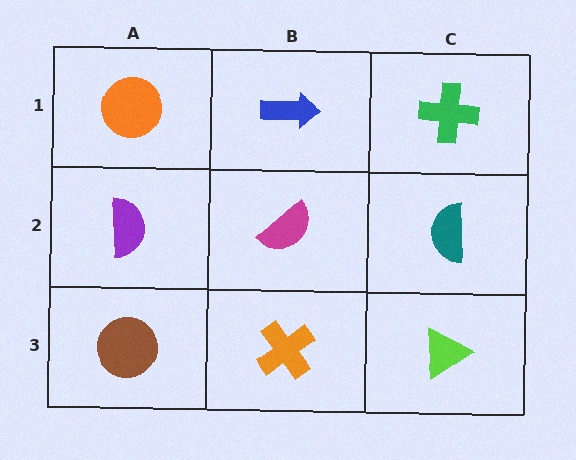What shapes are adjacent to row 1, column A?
A purple semicircle (row 2, column A), a blue arrow (row 1, column B).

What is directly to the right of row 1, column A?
A blue arrow.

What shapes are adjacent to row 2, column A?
An orange circle (row 1, column A), a brown circle (row 3, column A), a magenta semicircle (row 2, column B).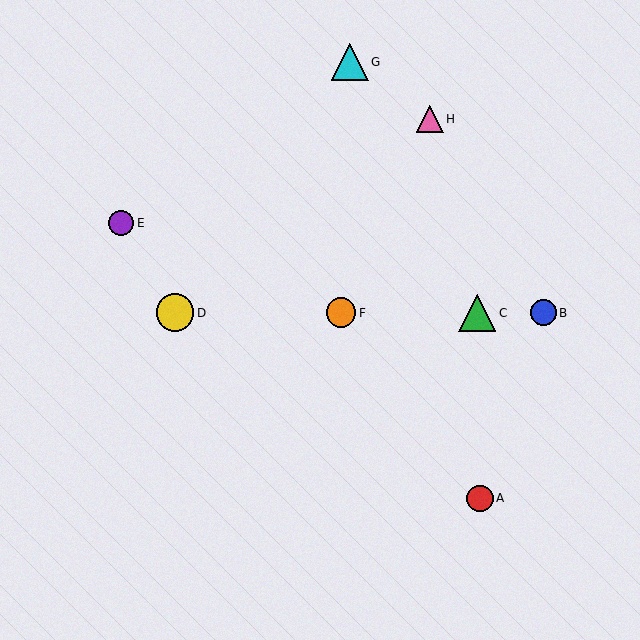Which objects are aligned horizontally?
Objects B, C, D, F are aligned horizontally.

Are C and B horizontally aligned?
Yes, both are at y≈313.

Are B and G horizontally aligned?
No, B is at y≈313 and G is at y≈62.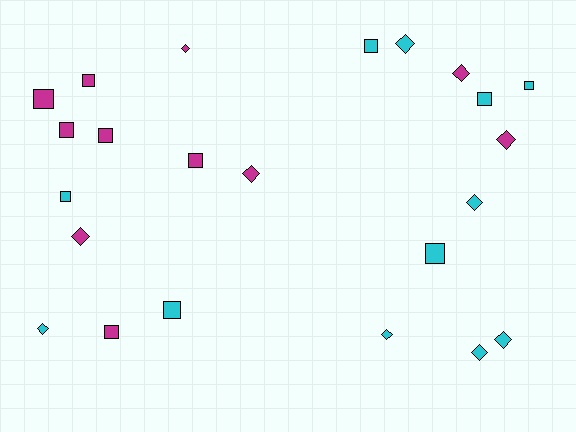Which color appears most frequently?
Cyan, with 12 objects.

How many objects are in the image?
There are 23 objects.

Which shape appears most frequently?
Square, with 12 objects.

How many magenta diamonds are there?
There are 5 magenta diamonds.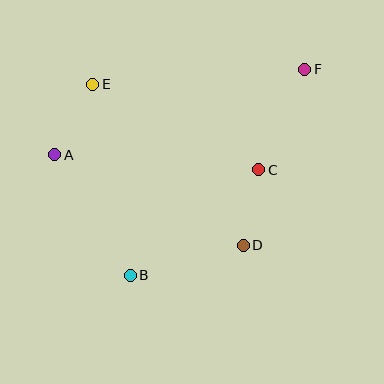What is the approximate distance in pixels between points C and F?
The distance between C and F is approximately 110 pixels.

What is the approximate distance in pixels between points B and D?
The distance between B and D is approximately 117 pixels.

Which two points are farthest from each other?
Points B and F are farthest from each other.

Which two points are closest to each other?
Points C and D are closest to each other.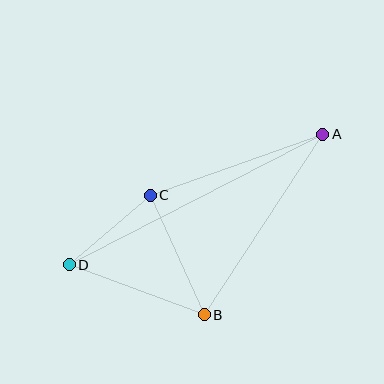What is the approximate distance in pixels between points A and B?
The distance between A and B is approximately 216 pixels.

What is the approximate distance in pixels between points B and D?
The distance between B and D is approximately 144 pixels.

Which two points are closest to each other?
Points C and D are closest to each other.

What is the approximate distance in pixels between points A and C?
The distance between A and C is approximately 183 pixels.